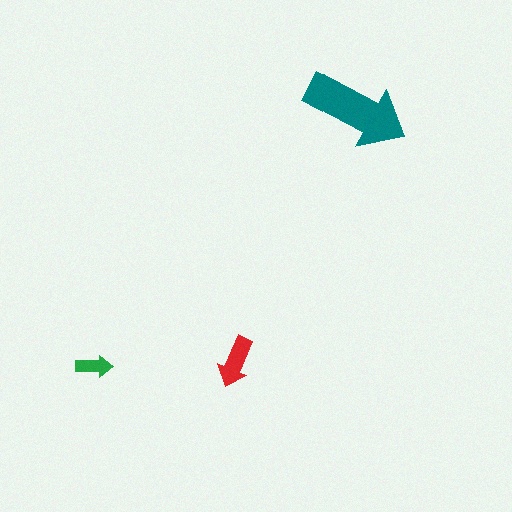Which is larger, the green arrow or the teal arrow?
The teal one.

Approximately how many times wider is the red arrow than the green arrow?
About 1.5 times wider.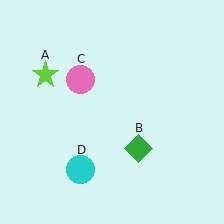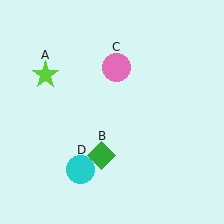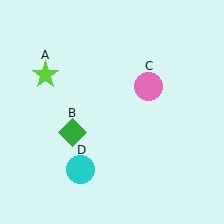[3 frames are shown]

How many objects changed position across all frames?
2 objects changed position: green diamond (object B), pink circle (object C).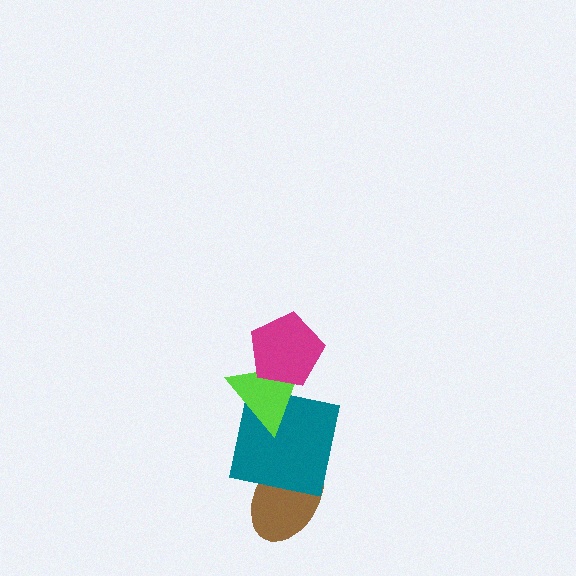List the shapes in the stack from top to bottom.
From top to bottom: the magenta pentagon, the lime triangle, the teal square, the brown ellipse.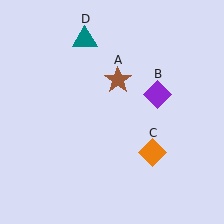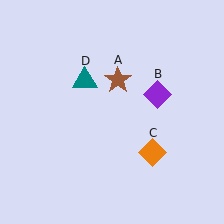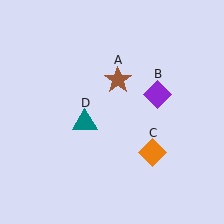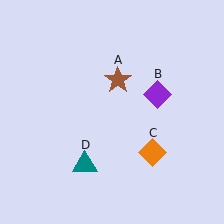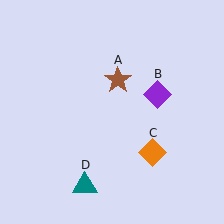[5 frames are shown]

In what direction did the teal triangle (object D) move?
The teal triangle (object D) moved down.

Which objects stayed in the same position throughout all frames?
Brown star (object A) and purple diamond (object B) and orange diamond (object C) remained stationary.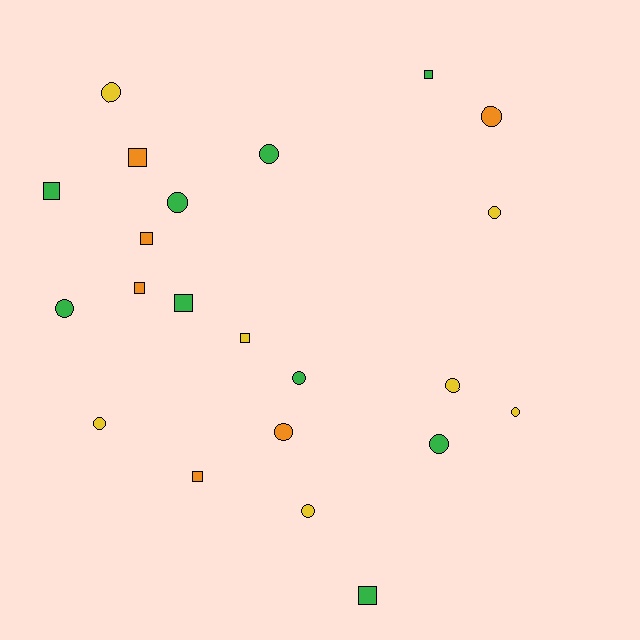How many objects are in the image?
There are 22 objects.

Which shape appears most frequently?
Circle, with 13 objects.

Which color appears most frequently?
Green, with 9 objects.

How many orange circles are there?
There are 2 orange circles.